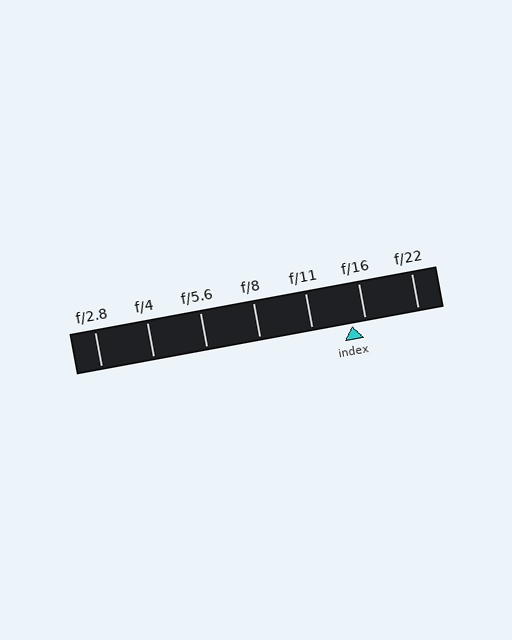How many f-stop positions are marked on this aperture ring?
There are 7 f-stop positions marked.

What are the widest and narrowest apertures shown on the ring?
The widest aperture shown is f/2.8 and the narrowest is f/22.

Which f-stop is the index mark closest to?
The index mark is closest to f/16.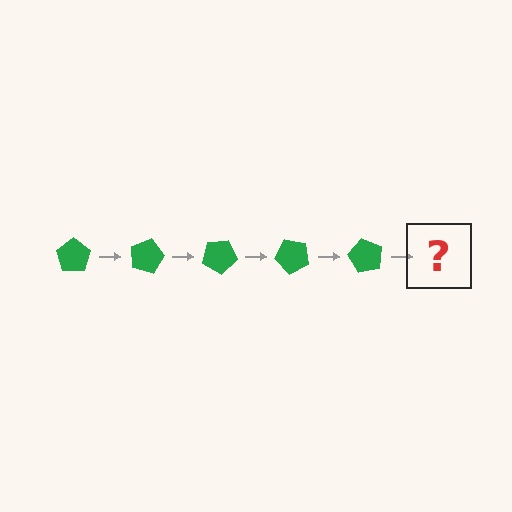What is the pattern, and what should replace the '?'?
The pattern is that the pentagon rotates 15 degrees each step. The '?' should be a green pentagon rotated 75 degrees.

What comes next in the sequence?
The next element should be a green pentagon rotated 75 degrees.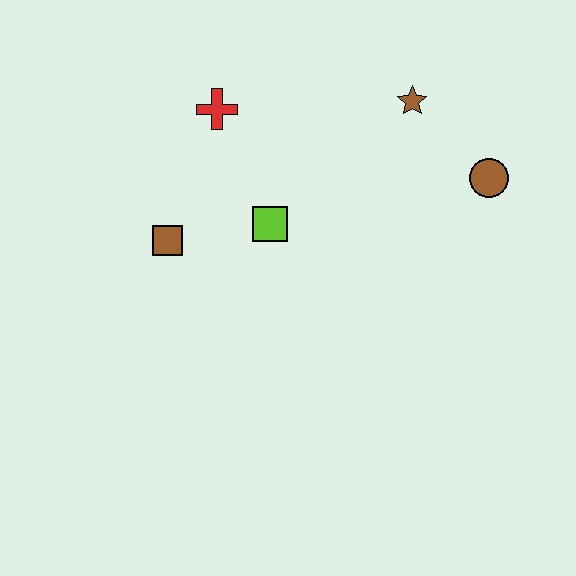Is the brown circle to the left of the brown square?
No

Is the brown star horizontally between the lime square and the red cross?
No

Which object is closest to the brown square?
The lime square is closest to the brown square.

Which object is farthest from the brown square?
The brown circle is farthest from the brown square.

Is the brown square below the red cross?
Yes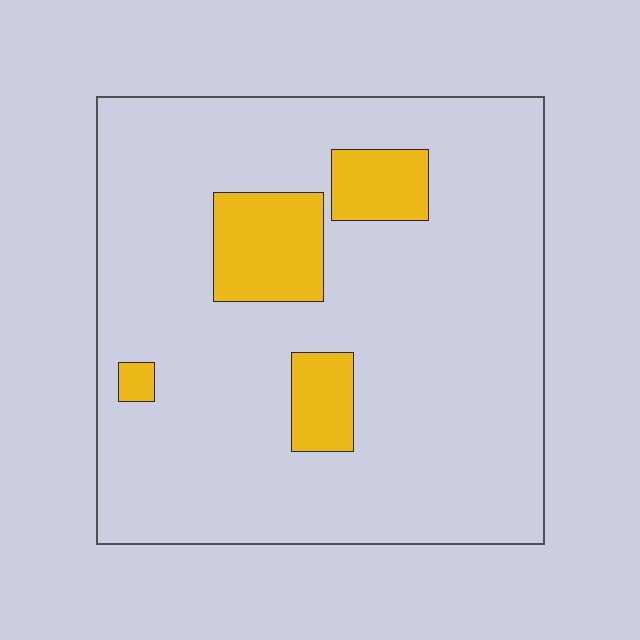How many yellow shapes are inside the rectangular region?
4.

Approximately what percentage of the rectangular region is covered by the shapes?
Approximately 15%.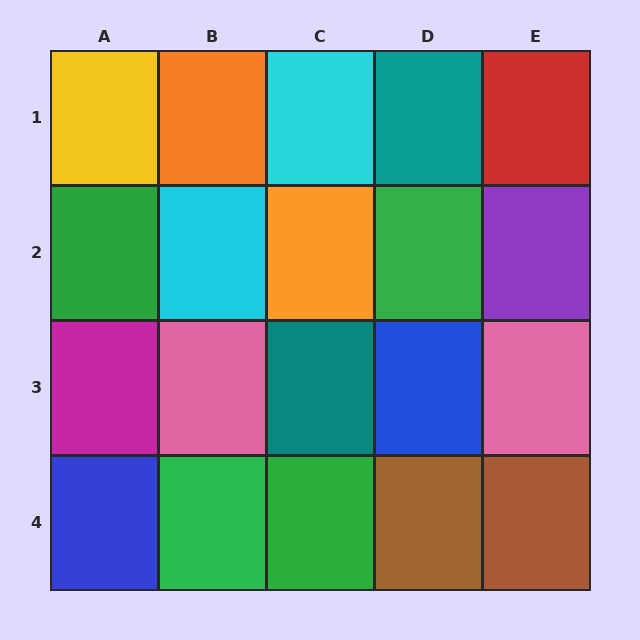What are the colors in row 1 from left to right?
Yellow, orange, cyan, teal, red.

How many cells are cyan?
2 cells are cyan.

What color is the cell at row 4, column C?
Green.